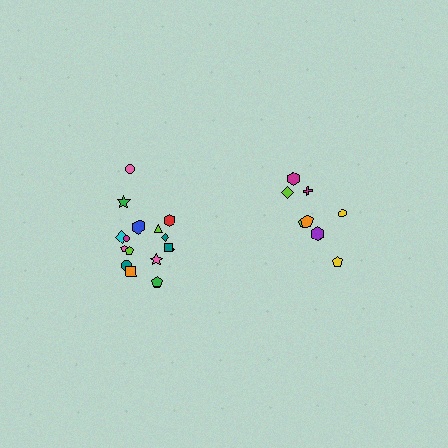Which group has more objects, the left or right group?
The left group.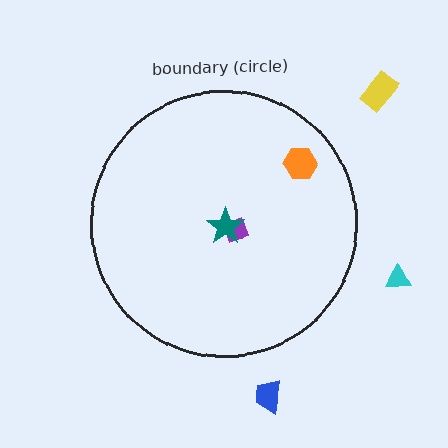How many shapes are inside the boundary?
3 inside, 3 outside.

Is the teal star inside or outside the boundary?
Inside.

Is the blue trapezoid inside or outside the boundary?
Outside.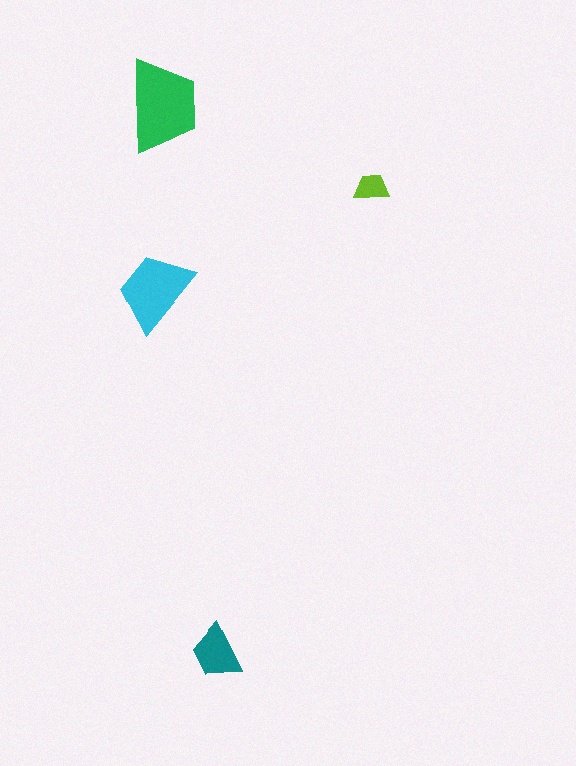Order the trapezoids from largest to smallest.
the green one, the cyan one, the teal one, the lime one.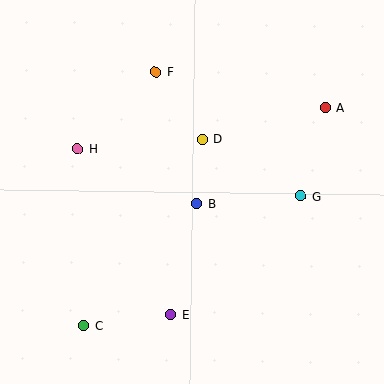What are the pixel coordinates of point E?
Point E is at (171, 315).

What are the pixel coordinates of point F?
Point F is at (155, 72).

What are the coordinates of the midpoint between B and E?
The midpoint between B and E is at (184, 259).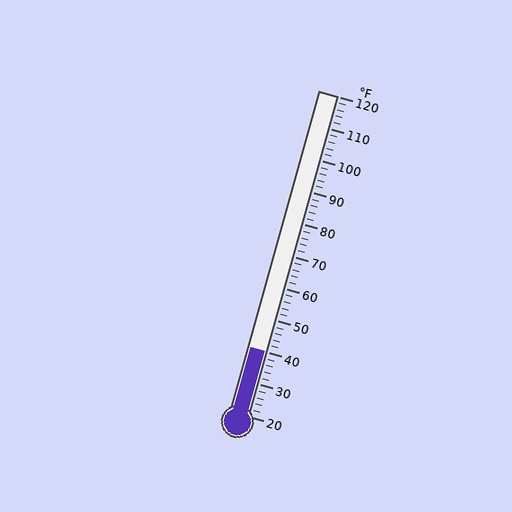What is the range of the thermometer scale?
The thermometer scale ranges from 20°F to 120°F.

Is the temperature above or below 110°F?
The temperature is below 110°F.